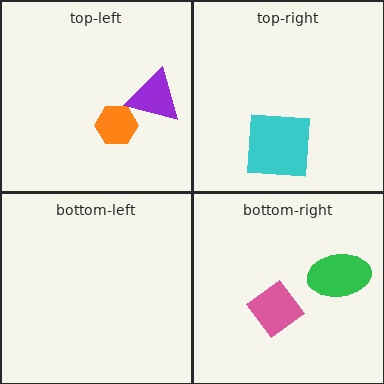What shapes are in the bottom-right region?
The pink diamond, the green ellipse.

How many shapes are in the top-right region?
1.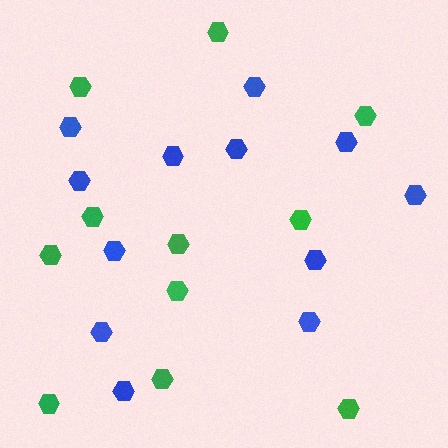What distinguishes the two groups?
There are 2 groups: one group of green hexagons (11) and one group of blue hexagons (12).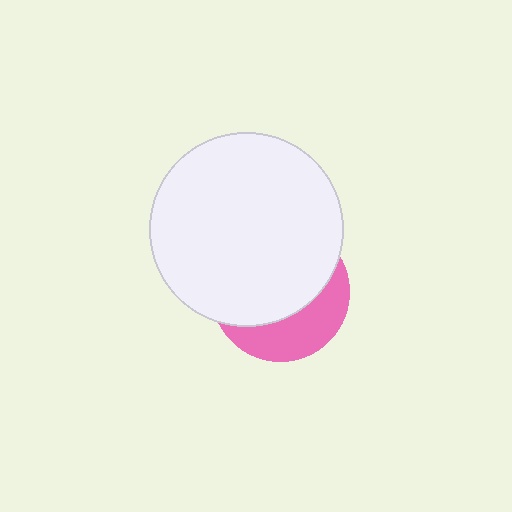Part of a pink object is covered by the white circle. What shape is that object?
It is a circle.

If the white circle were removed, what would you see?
You would see the complete pink circle.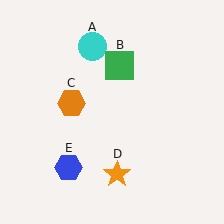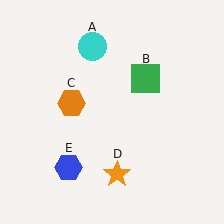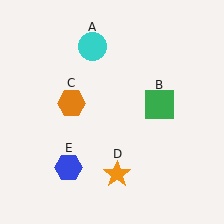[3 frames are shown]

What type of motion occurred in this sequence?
The green square (object B) rotated clockwise around the center of the scene.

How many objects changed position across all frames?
1 object changed position: green square (object B).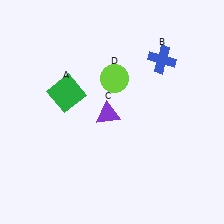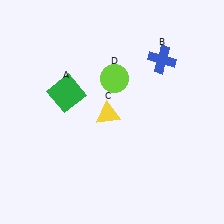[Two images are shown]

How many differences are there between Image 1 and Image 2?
There is 1 difference between the two images.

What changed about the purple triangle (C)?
In Image 1, C is purple. In Image 2, it changed to yellow.